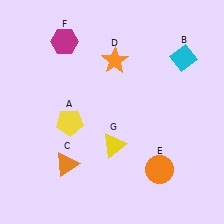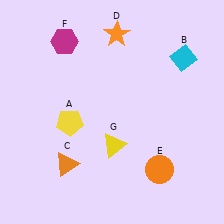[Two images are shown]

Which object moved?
The orange star (D) moved up.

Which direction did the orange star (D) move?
The orange star (D) moved up.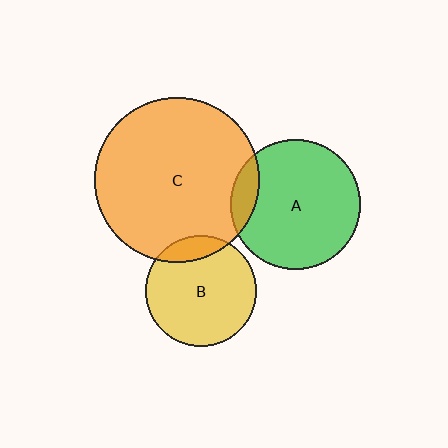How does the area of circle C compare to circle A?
Approximately 1.6 times.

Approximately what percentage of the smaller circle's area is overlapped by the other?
Approximately 15%.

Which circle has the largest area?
Circle C (orange).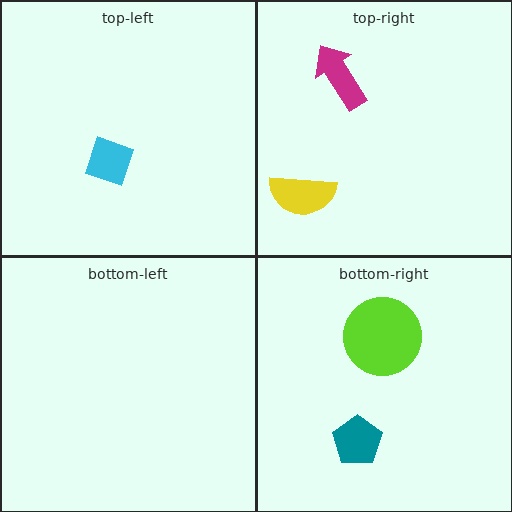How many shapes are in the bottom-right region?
2.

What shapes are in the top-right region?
The magenta arrow, the yellow semicircle.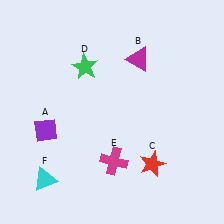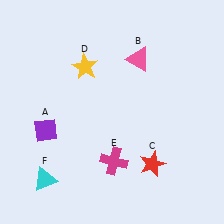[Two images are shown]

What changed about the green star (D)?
In Image 1, D is green. In Image 2, it changed to yellow.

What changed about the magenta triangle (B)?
In Image 1, B is magenta. In Image 2, it changed to pink.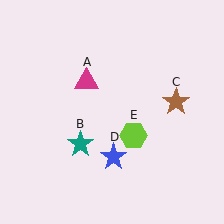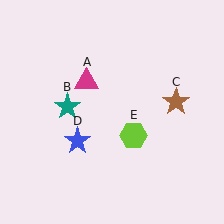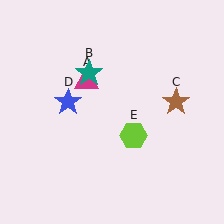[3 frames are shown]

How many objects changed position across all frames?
2 objects changed position: teal star (object B), blue star (object D).